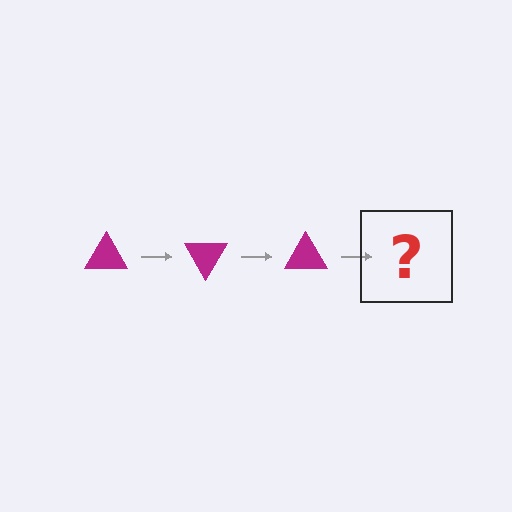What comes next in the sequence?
The next element should be a magenta triangle rotated 180 degrees.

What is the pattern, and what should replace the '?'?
The pattern is that the triangle rotates 60 degrees each step. The '?' should be a magenta triangle rotated 180 degrees.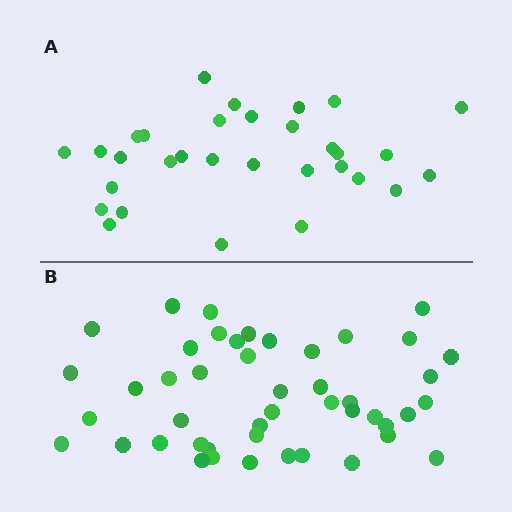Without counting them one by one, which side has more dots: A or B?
Region B (the bottom region) has more dots.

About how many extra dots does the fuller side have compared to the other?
Region B has approximately 15 more dots than region A.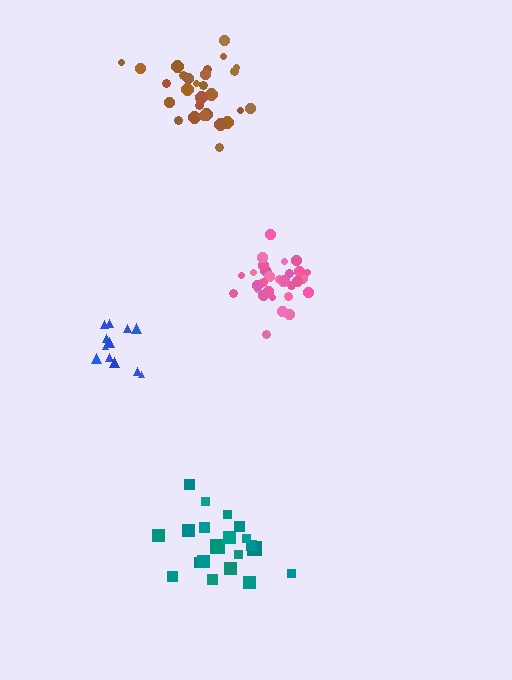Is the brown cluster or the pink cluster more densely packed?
Pink.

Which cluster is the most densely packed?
Pink.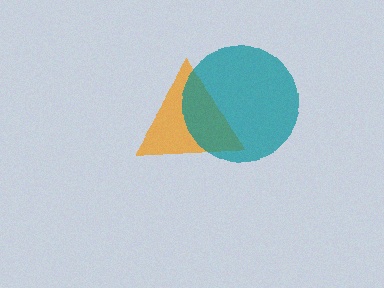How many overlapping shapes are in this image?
There are 2 overlapping shapes in the image.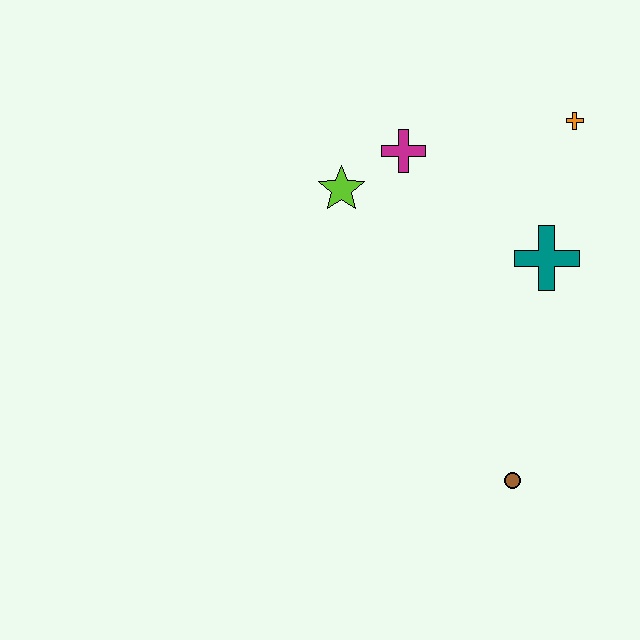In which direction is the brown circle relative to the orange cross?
The brown circle is below the orange cross.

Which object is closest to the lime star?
The magenta cross is closest to the lime star.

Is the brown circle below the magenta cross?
Yes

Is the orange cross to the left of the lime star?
No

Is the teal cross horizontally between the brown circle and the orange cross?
Yes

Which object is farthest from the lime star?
The brown circle is farthest from the lime star.